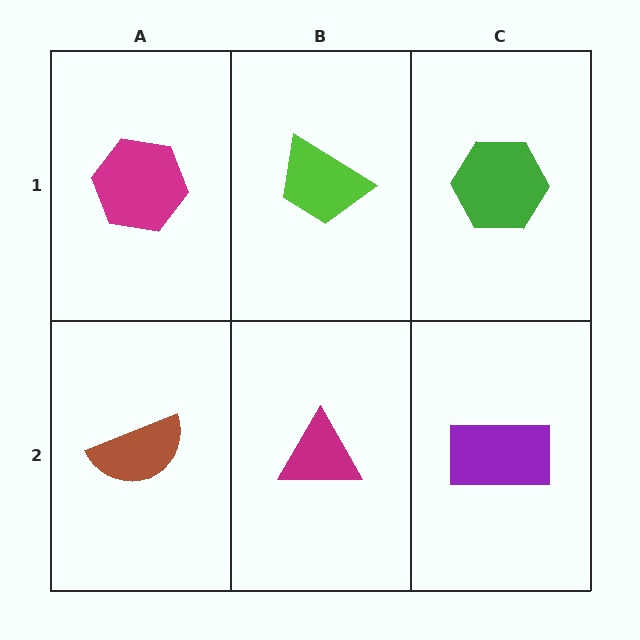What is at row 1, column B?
A lime trapezoid.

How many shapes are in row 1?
3 shapes.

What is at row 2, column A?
A brown semicircle.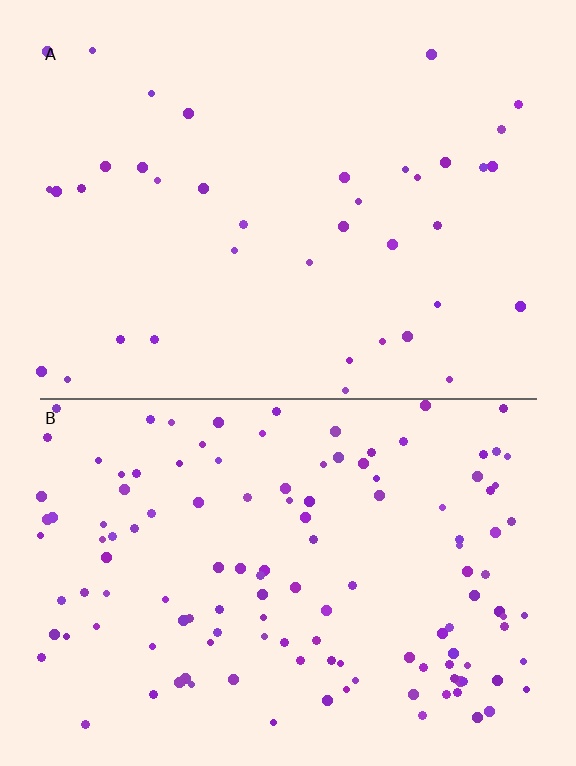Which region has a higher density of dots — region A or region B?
B (the bottom).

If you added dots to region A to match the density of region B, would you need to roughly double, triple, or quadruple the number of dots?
Approximately triple.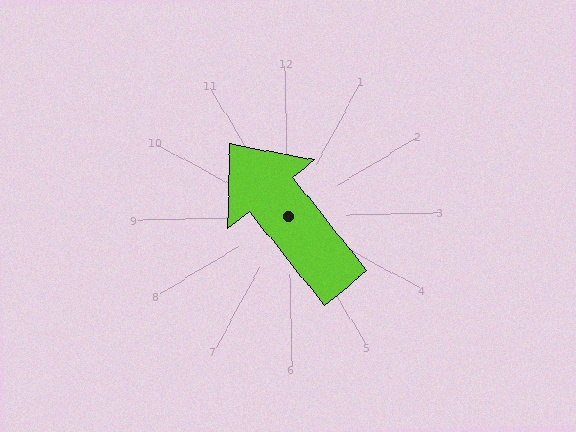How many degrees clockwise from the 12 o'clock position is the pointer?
Approximately 323 degrees.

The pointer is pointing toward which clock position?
Roughly 11 o'clock.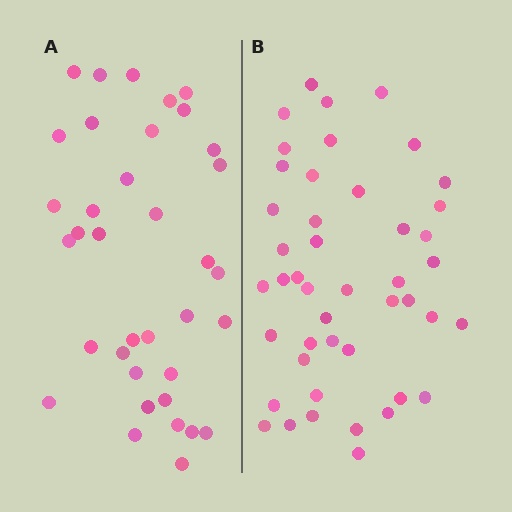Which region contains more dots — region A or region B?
Region B (the right region) has more dots.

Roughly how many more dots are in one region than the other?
Region B has roughly 8 or so more dots than region A.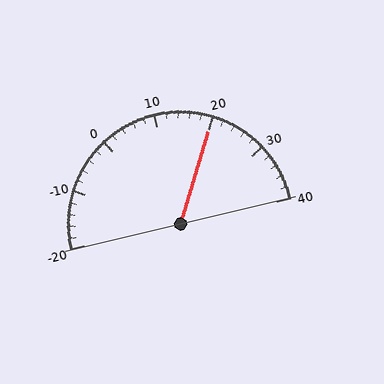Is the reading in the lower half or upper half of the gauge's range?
The reading is in the upper half of the range (-20 to 40).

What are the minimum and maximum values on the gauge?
The gauge ranges from -20 to 40.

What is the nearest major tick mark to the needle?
The nearest major tick mark is 20.